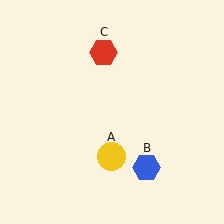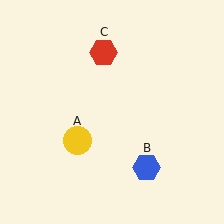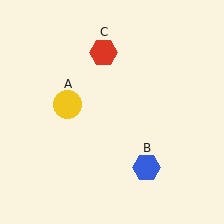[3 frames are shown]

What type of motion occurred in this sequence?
The yellow circle (object A) rotated clockwise around the center of the scene.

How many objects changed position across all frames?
1 object changed position: yellow circle (object A).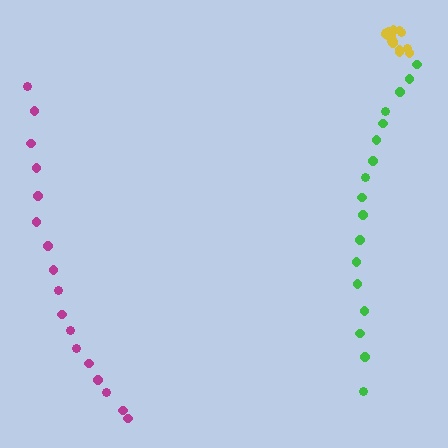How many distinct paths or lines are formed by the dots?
There are 3 distinct paths.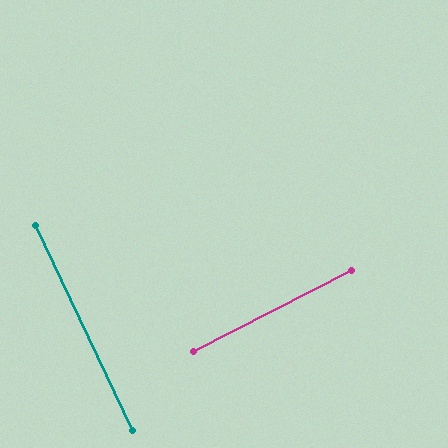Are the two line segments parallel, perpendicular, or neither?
Perpendicular — they meet at approximately 88°.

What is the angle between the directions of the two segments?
Approximately 88 degrees.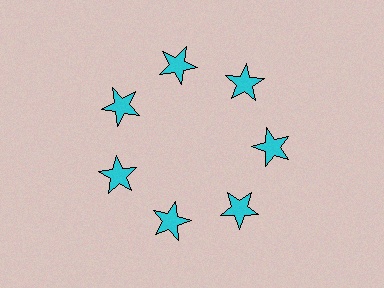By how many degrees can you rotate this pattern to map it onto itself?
The pattern maps onto itself every 51 degrees of rotation.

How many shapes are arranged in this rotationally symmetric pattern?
There are 7 shapes, arranged in 7 groups of 1.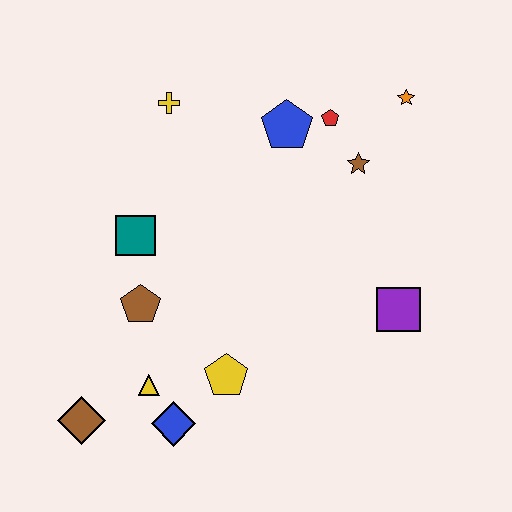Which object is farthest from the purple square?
The brown diamond is farthest from the purple square.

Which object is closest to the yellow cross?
The blue pentagon is closest to the yellow cross.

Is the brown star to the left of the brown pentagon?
No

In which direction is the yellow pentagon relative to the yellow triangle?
The yellow pentagon is to the right of the yellow triangle.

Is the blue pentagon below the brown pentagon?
No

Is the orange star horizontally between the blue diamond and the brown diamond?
No